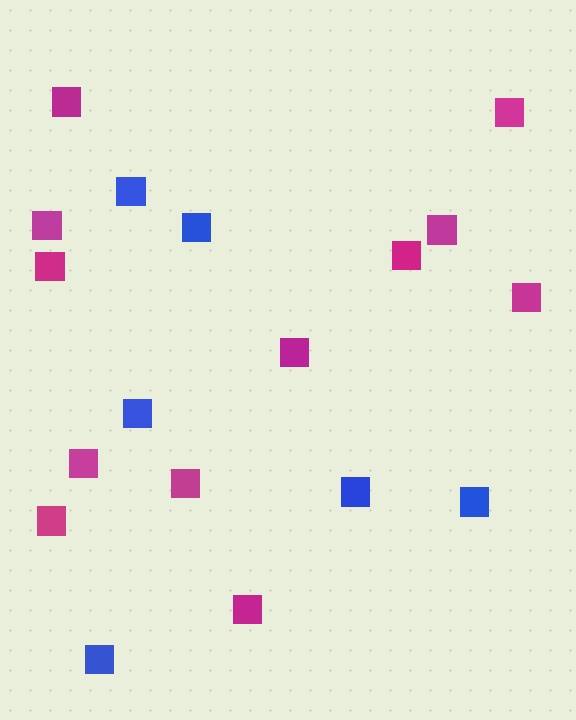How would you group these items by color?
There are 2 groups: one group of blue squares (6) and one group of magenta squares (12).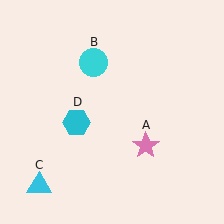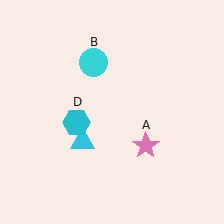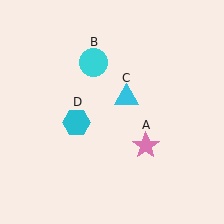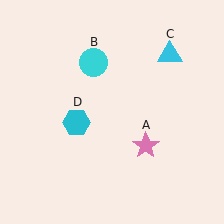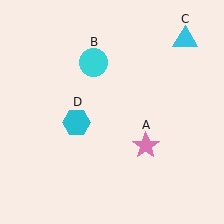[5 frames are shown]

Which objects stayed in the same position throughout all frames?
Pink star (object A) and cyan circle (object B) and cyan hexagon (object D) remained stationary.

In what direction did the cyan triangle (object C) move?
The cyan triangle (object C) moved up and to the right.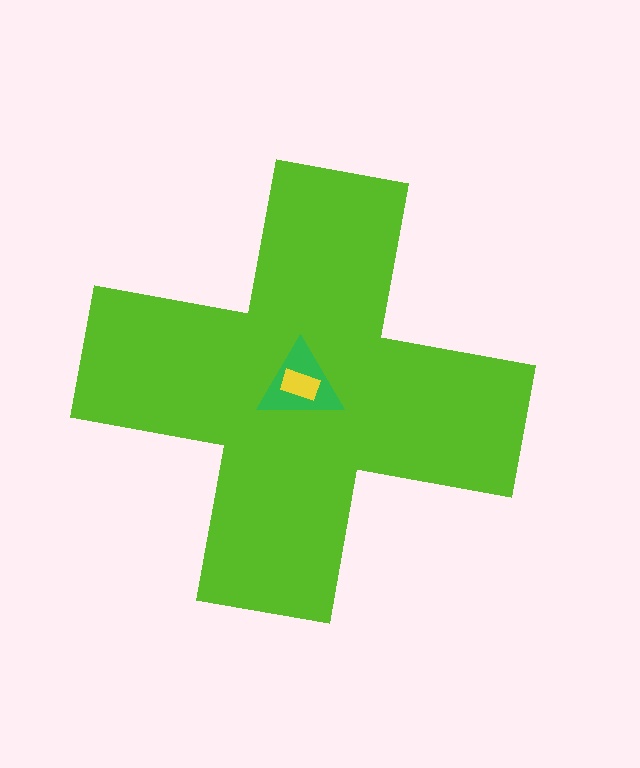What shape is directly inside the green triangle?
The yellow rectangle.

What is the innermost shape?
The yellow rectangle.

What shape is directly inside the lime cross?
The green triangle.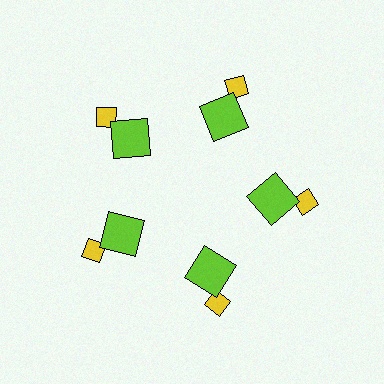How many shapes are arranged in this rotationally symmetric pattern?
There are 10 shapes, arranged in 5 groups of 2.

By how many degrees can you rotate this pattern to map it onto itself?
The pattern maps onto itself every 72 degrees of rotation.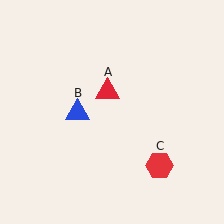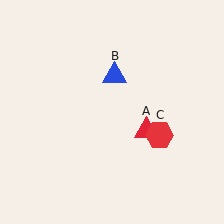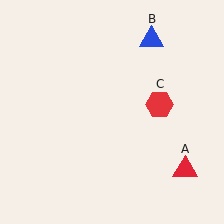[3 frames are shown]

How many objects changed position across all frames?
3 objects changed position: red triangle (object A), blue triangle (object B), red hexagon (object C).